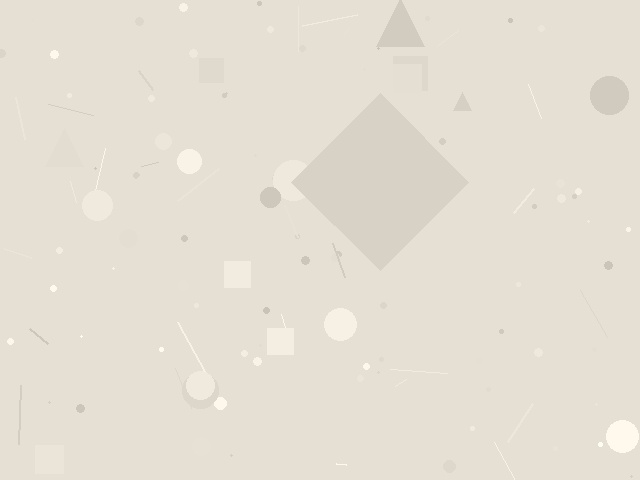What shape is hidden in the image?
A diamond is hidden in the image.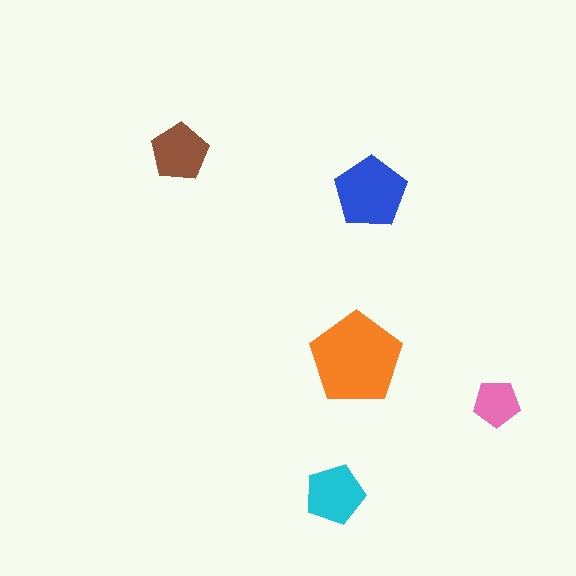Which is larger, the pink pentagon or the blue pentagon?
The blue one.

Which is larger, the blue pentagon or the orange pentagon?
The orange one.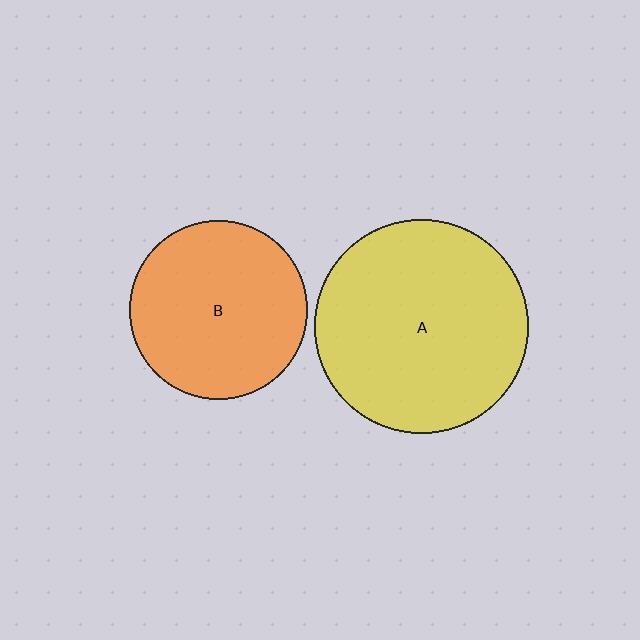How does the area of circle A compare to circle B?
Approximately 1.4 times.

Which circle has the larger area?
Circle A (yellow).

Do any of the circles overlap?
No, none of the circles overlap.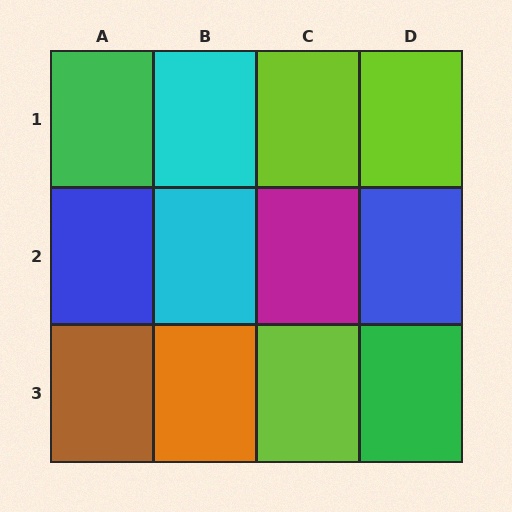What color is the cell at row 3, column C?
Lime.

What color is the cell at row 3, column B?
Orange.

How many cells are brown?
1 cell is brown.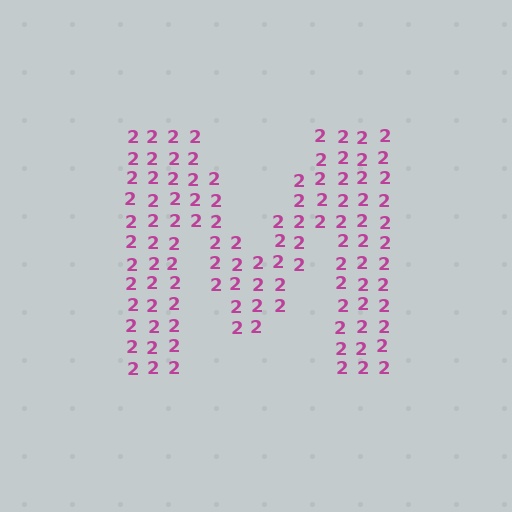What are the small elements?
The small elements are digit 2's.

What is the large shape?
The large shape is the letter M.